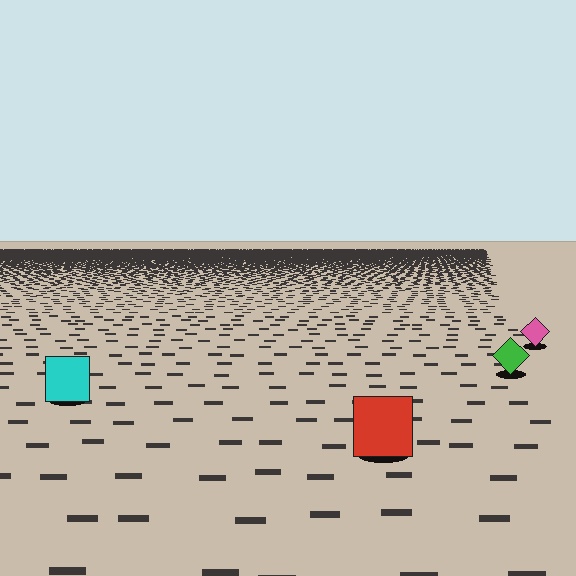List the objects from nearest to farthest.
From nearest to farthest: the red square, the cyan square, the green diamond, the pink diamond.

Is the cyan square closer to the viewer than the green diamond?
Yes. The cyan square is closer — you can tell from the texture gradient: the ground texture is coarser near it.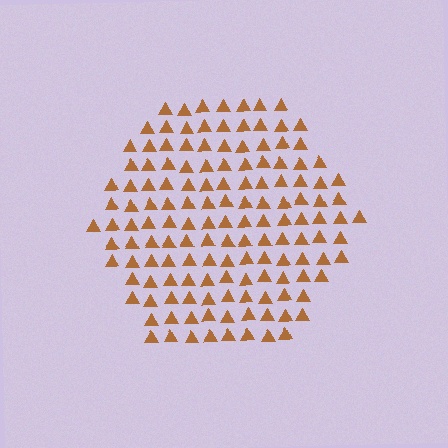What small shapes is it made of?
It is made of small triangles.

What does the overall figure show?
The overall figure shows a hexagon.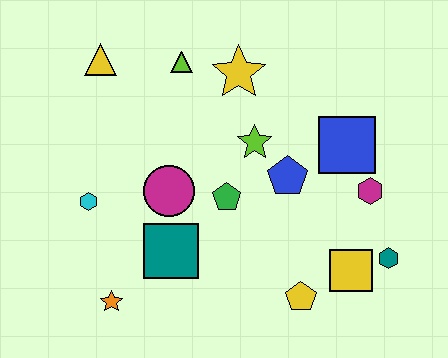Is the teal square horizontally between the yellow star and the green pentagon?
No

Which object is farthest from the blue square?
The orange star is farthest from the blue square.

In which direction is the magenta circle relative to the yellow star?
The magenta circle is below the yellow star.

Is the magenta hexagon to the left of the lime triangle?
No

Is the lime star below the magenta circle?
No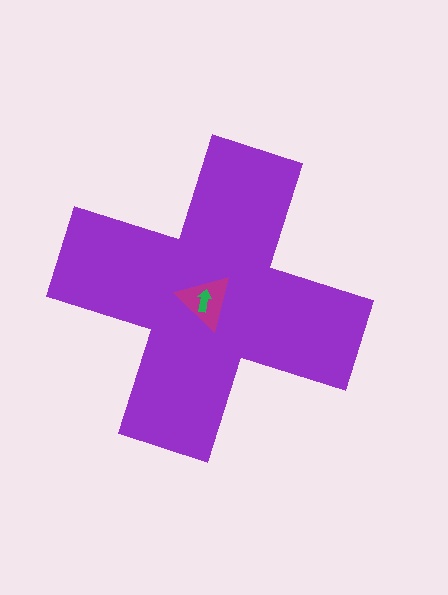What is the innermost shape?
The green arrow.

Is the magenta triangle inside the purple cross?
Yes.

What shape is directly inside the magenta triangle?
The green arrow.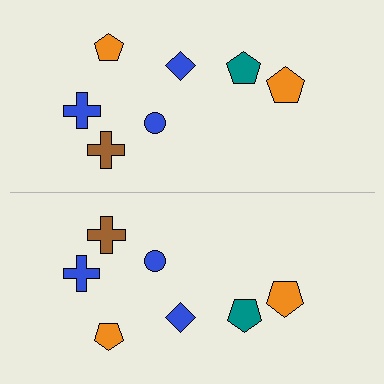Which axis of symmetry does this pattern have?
The pattern has a horizontal axis of symmetry running through the center of the image.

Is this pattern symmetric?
Yes, this pattern has bilateral (reflection) symmetry.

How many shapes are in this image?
There are 14 shapes in this image.